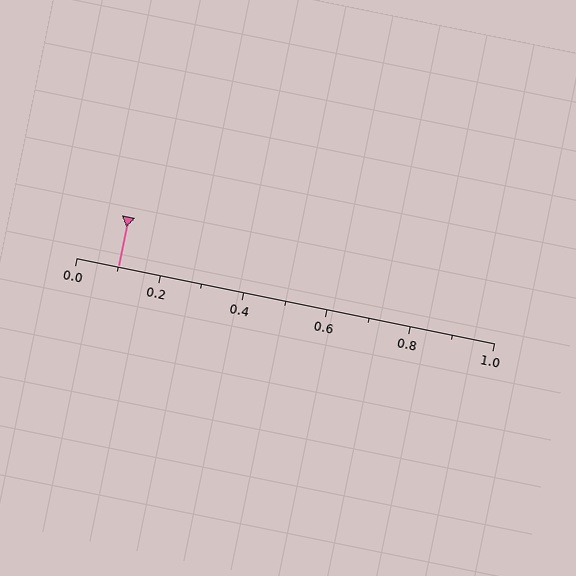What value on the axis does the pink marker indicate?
The marker indicates approximately 0.1.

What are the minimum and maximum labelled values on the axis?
The axis runs from 0.0 to 1.0.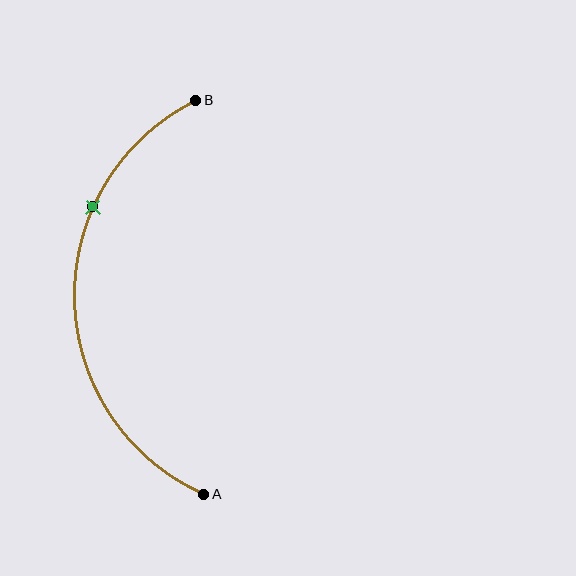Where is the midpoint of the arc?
The arc midpoint is the point on the curve farthest from the straight line joining A and B. It sits to the left of that line.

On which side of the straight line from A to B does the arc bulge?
The arc bulges to the left of the straight line connecting A and B.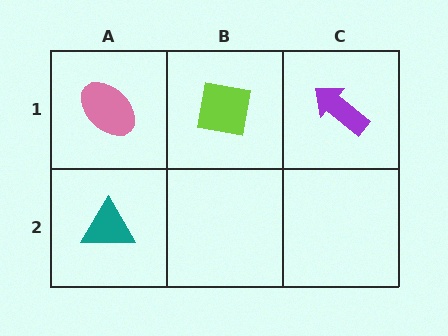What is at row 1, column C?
A purple arrow.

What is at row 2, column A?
A teal triangle.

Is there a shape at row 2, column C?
No, that cell is empty.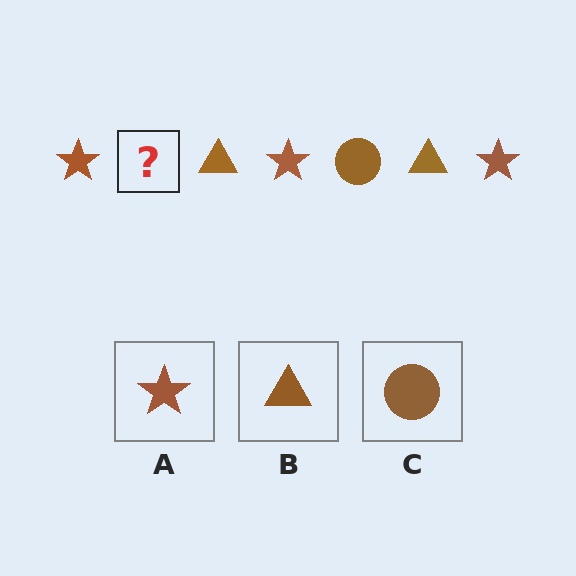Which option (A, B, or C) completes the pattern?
C.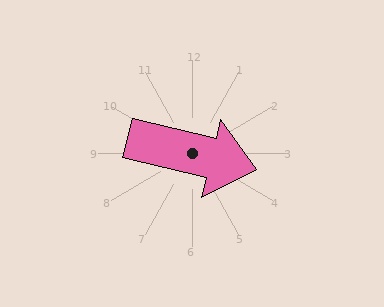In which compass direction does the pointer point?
East.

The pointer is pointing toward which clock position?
Roughly 3 o'clock.